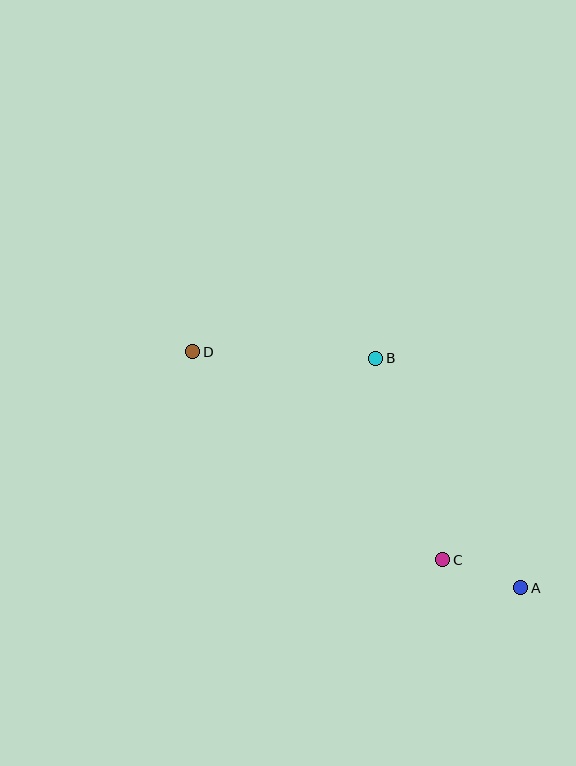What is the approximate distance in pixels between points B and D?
The distance between B and D is approximately 183 pixels.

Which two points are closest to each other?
Points A and C are closest to each other.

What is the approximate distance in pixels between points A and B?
The distance between A and B is approximately 272 pixels.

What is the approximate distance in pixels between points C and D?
The distance between C and D is approximately 325 pixels.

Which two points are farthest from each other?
Points A and D are farthest from each other.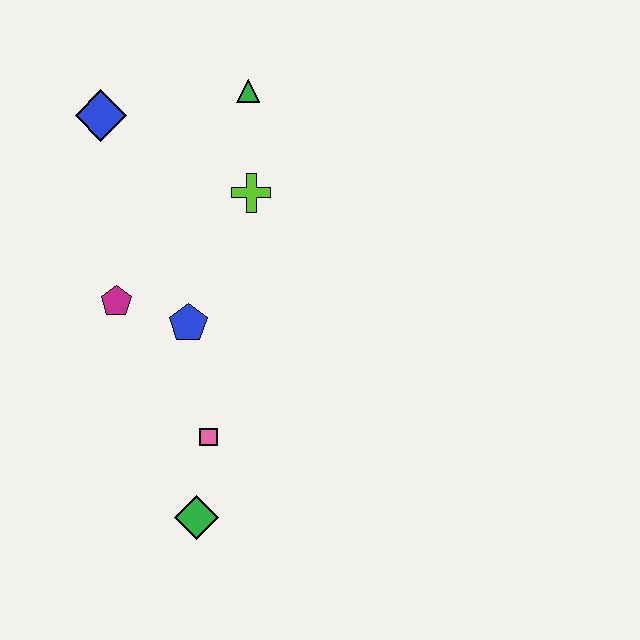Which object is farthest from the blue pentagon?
The green triangle is farthest from the blue pentagon.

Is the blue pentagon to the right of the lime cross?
No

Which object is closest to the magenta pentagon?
The blue pentagon is closest to the magenta pentagon.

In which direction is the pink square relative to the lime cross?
The pink square is below the lime cross.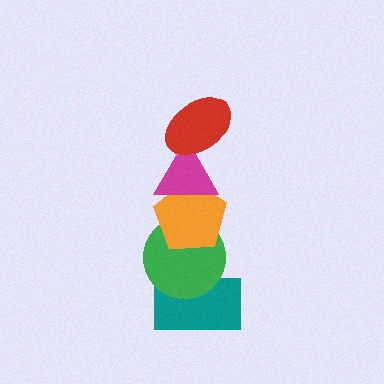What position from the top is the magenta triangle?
The magenta triangle is 2nd from the top.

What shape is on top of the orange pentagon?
The magenta triangle is on top of the orange pentagon.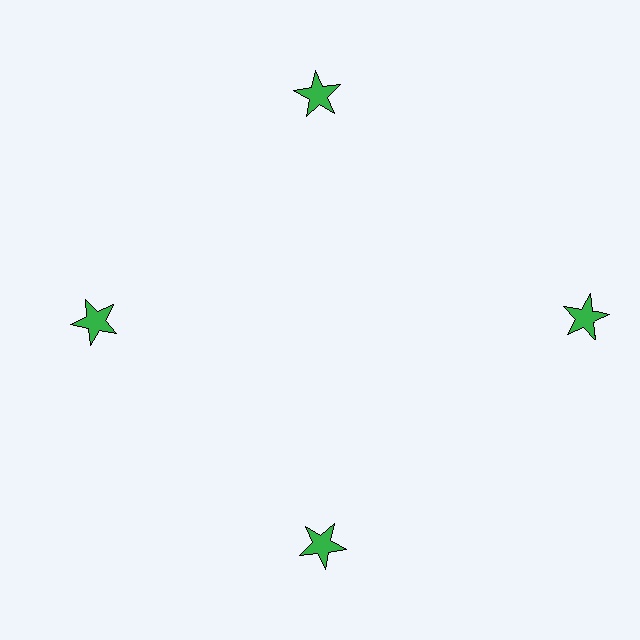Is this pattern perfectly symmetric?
No. The 4 green stars are arranged in a ring, but one element near the 3 o'clock position is pushed outward from the center, breaking the 4-fold rotational symmetry.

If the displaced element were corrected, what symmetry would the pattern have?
It would have 4-fold rotational symmetry — the pattern would map onto itself every 90 degrees.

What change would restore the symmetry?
The symmetry would be restored by moving it inward, back onto the ring so that all 4 stars sit at equal angles and equal distance from the center.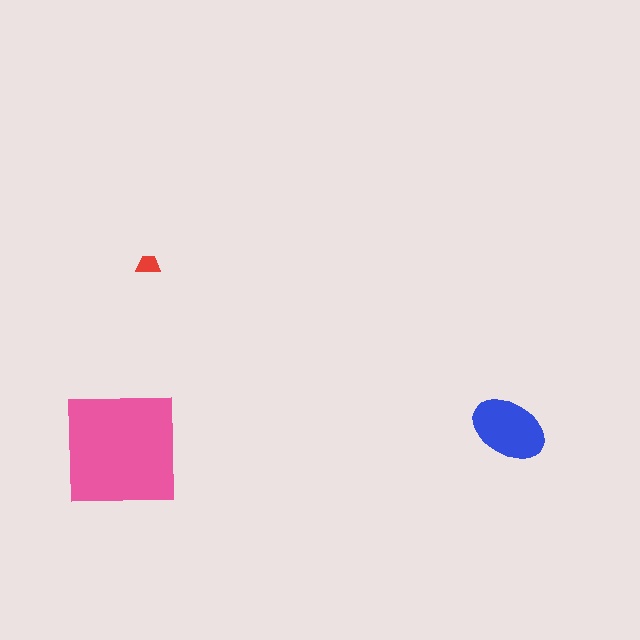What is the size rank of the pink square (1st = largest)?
1st.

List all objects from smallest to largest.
The red trapezoid, the blue ellipse, the pink square.